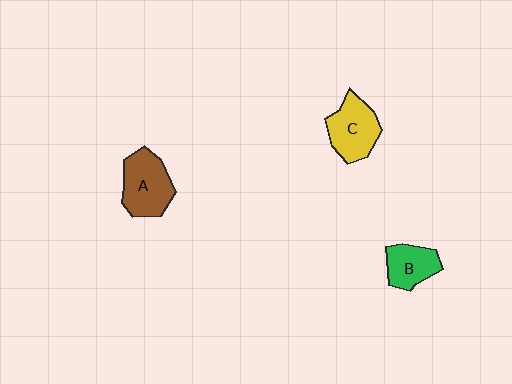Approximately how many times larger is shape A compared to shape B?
Approximately 1.4 times.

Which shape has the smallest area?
Shape B (green).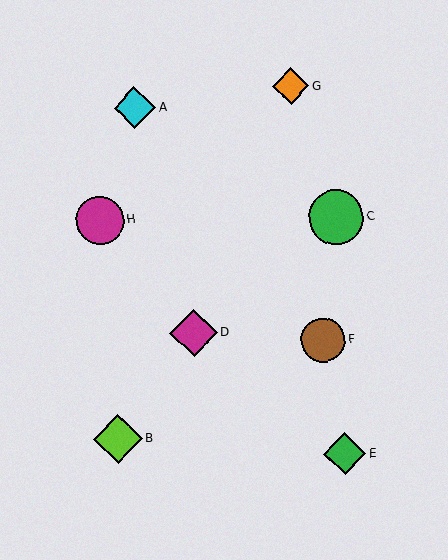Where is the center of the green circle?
The center of the green circle is at (336, 217).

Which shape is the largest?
The green circle (labeled C) is the largest.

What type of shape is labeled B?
Shape B is a lime diamond.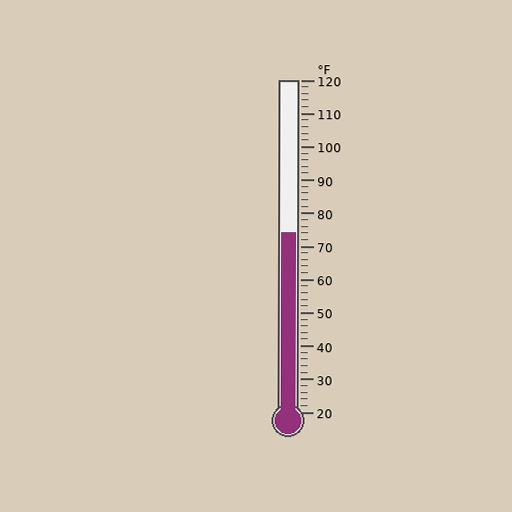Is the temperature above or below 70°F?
The temperature is above 70°F.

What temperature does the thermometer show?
The thermometer shows approximately 74°F.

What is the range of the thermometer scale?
The thermometer scale ranges from 20°F to 120°F.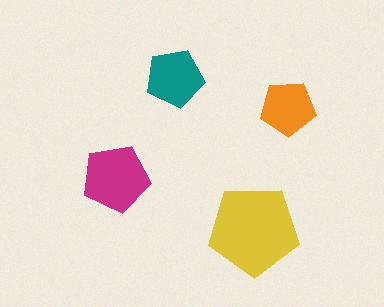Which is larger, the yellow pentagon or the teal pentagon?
The yellow one.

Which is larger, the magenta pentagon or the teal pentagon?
The magenta one.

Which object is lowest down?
The yellow pentagon is bottommost.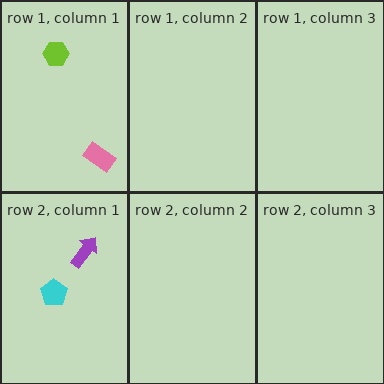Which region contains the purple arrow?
The row 2, column 1 region.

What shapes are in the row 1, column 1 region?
The pink rectangle, the lime hexagon.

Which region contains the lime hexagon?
The row 1, column 1 region.